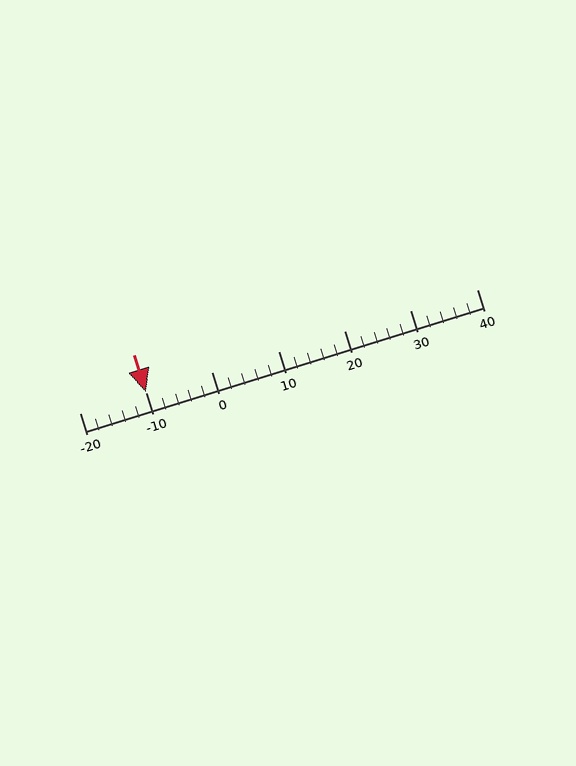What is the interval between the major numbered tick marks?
The major tick marks are spaced 10 units apart.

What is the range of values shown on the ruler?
The ruler shows values from -20 to 40.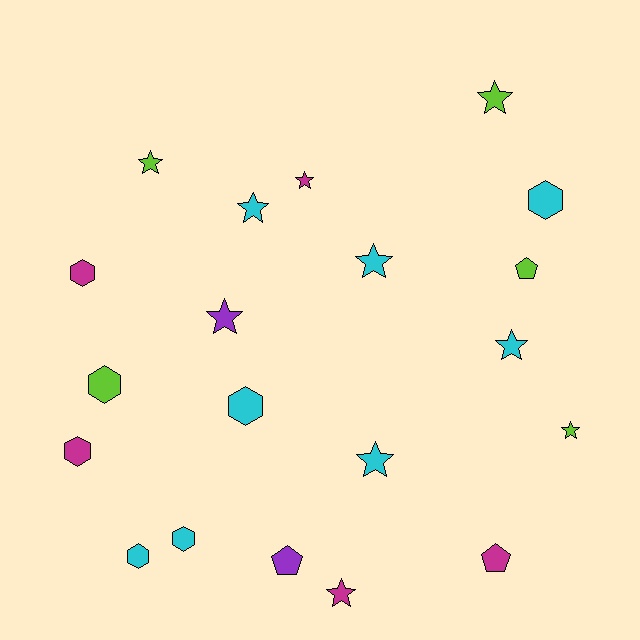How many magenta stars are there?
There are 2 magenta stars.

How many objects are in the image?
There are 20 objects.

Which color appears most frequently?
Cyan, with 8 objects.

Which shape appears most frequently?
Star, with 10 objects.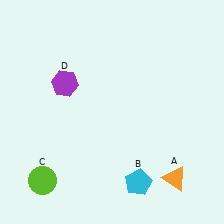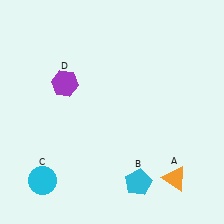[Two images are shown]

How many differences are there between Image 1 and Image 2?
There is 1 difference between the two images.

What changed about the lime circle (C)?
In Image 1, C is lime. In Image 2, it changed to cyan.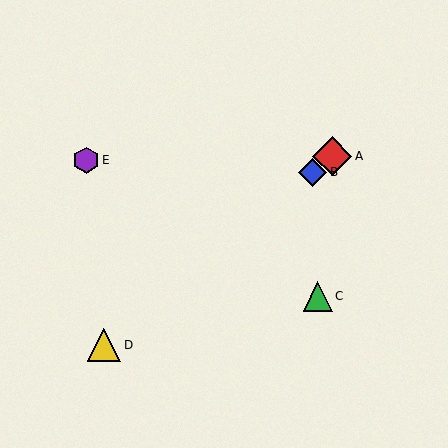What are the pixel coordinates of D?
Object D is at (104, 345).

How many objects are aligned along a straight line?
3 objects (A, B, D) are aligned along a straight line.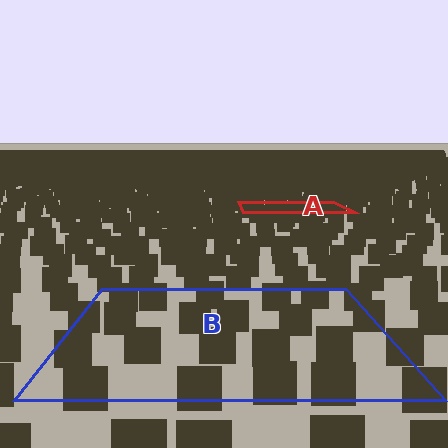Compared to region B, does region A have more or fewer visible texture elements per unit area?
Region A has more texture elements per unit area — they are packed more densely because it is farther away.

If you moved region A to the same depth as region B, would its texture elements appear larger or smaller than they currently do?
They would appear larger. At a closer depth, the same texture elements are projected at a bigger on-screen size.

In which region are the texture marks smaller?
The texture marks are smaller in region A, because it is farther away.